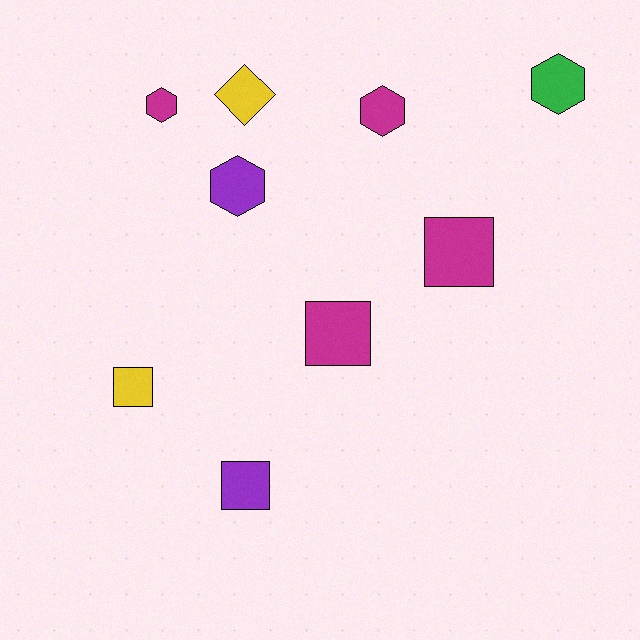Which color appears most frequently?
Magenta, with 4 objects.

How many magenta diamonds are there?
There are no magenta diamonds.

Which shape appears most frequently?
Square, with 4 objects.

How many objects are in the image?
There are 9 objects.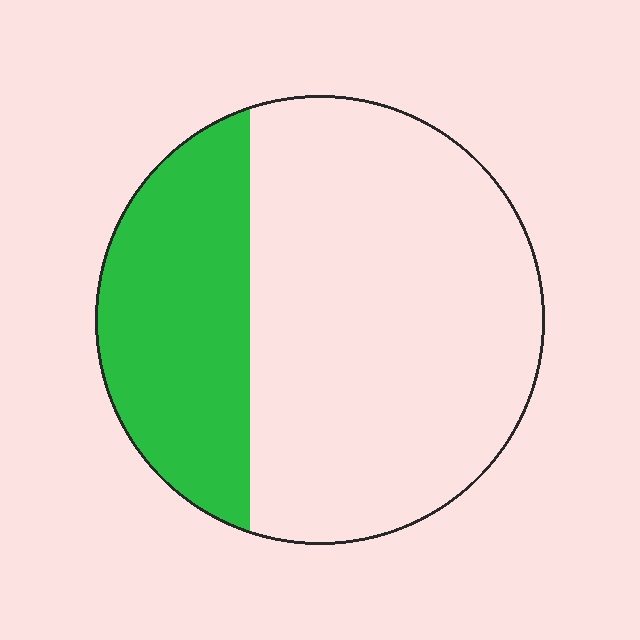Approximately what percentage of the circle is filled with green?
Approximately 30%.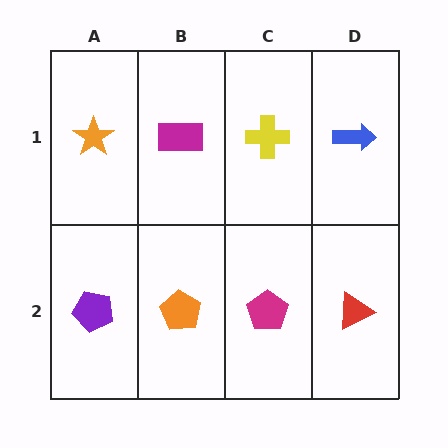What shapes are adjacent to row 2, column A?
An orange star (row 1, column A), an orange pentagon (row 2, column B).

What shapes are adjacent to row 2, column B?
A magenta rectangle (row 1, column B), a purple pentagon (row 2, column A), a magenta pentagon (row 2, column C).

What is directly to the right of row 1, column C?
A blue arrow.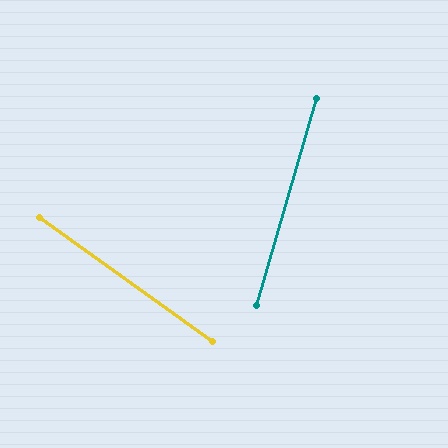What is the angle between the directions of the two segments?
Approximately 70 degrees.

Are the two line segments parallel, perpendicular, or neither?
Neither parallel nor perpendicular — they differ by about 70°.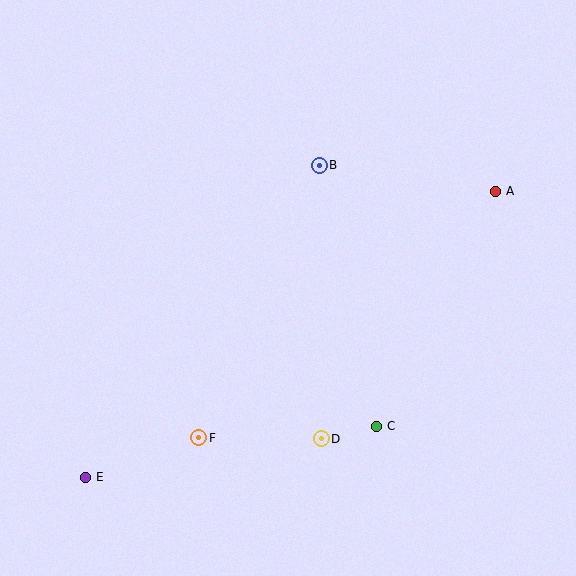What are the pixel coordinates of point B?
Point B is at (319, 165).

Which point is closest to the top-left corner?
Point B is closest to the top-left corner.